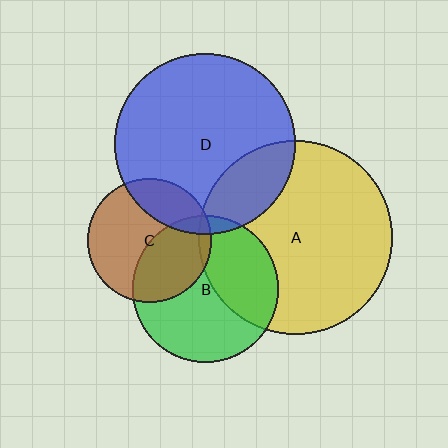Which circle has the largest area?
Circle A (yellow).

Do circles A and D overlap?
Yes.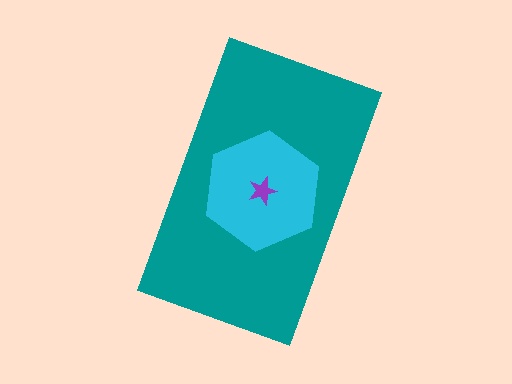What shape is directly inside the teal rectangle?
The cyan hexagon.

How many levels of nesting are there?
3.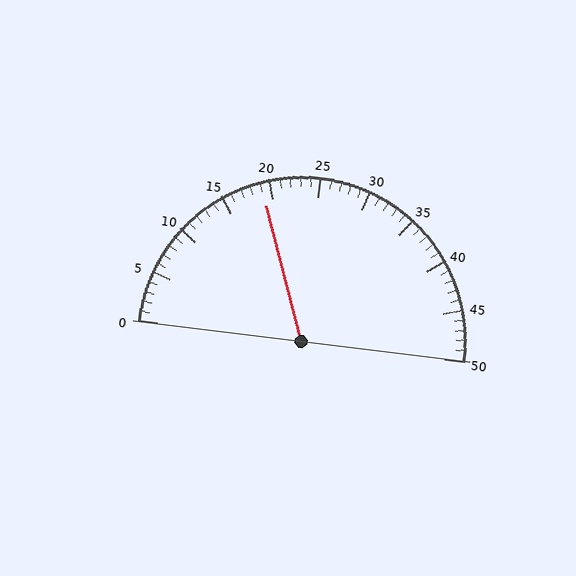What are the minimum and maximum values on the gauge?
The gauge ranges from 0 to 50.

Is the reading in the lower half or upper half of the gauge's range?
The reading is in the lower half of the range (0 to 50).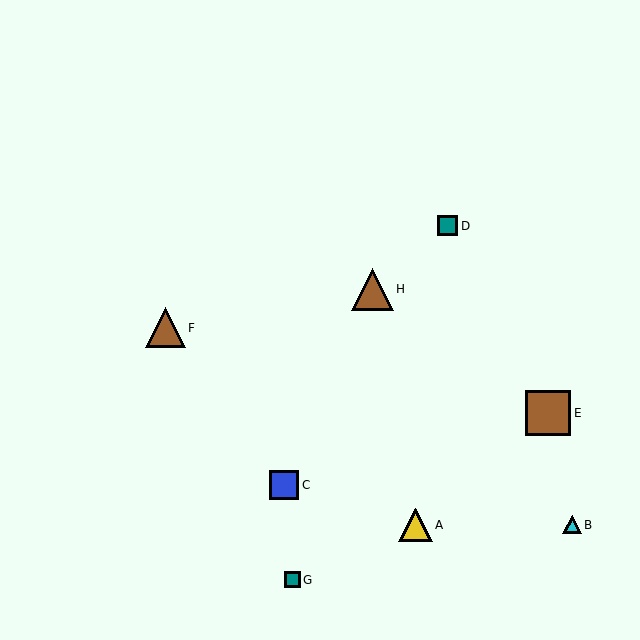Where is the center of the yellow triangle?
The center of the yellow triangle is at (416, 525).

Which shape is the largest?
The brown square (labeled E) is the largest.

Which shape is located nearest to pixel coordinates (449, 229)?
The teal square (labeled D) at (447, 226) is nearest to that location.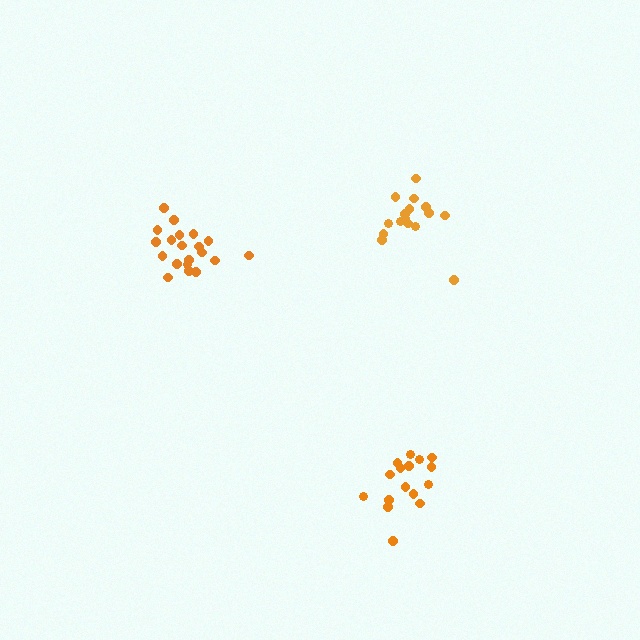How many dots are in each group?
Group 1: 20 dots, Group 2: 16 dots, Group 3: 16 dots (52 total).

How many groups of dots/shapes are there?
There are 3 groups.